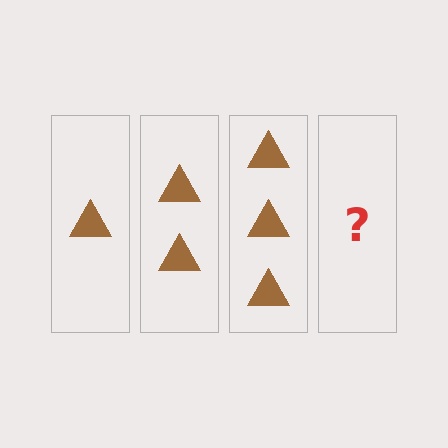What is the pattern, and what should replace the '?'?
The pattern is that each step adds one more triangle. The '?' should be 4 triangles.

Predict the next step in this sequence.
The next step is 4 triangles.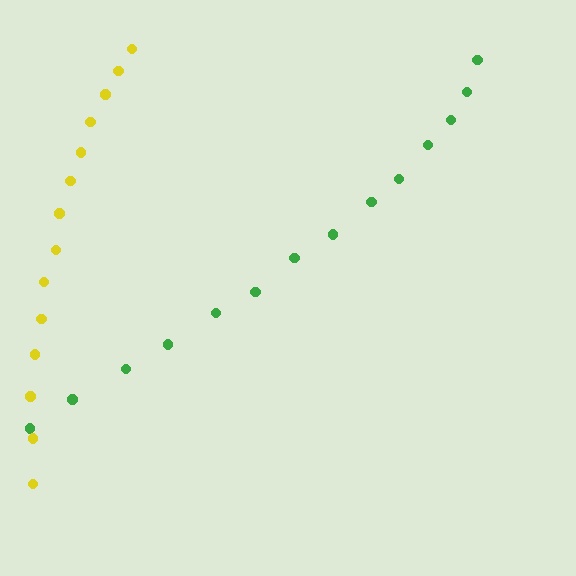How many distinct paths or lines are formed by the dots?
There are 2 distinct paths.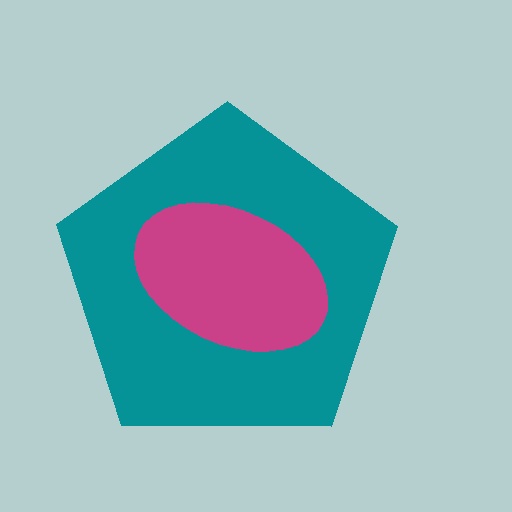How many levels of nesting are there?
2.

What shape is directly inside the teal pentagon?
The magenta ellipse.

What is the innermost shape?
The magenta ellipse.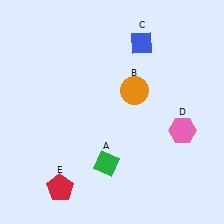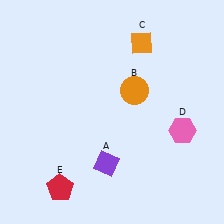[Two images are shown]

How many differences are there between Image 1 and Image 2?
There are 2 differences between the two images.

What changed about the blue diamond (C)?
In Image 1, C is blue. In Image 2, it changed to orange.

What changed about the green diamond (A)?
In Image 1, A is green. In Image 2, it changed to purple.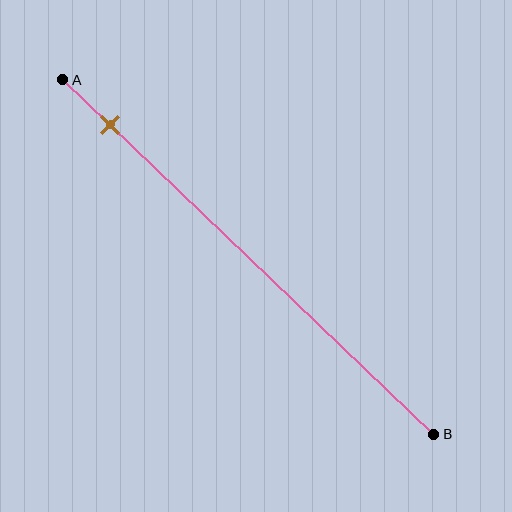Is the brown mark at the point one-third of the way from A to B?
No, the mark is at about 15% from A, not at the 33% one-third point.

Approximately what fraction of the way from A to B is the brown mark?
The brown mark is approximately 15% of the way from A to B.